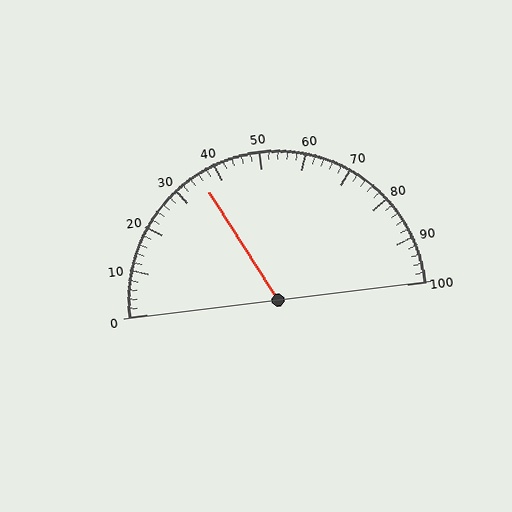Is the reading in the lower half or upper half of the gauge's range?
The reading is in the lower half of the range (0 to 100).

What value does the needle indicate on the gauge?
The needle indicates approximately 36.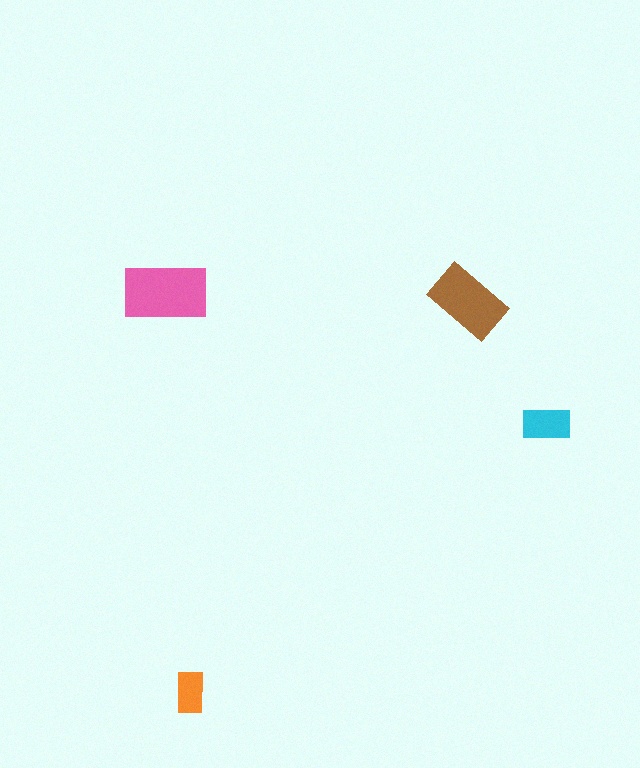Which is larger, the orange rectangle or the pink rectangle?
The pink one.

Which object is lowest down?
The orange rectangle is bottommost.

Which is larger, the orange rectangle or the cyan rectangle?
The cyan one.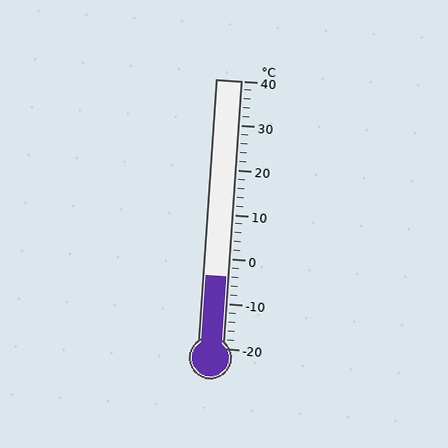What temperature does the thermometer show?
The thermometer shows approximately -4°C.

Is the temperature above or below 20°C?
The temperature is below 20°C.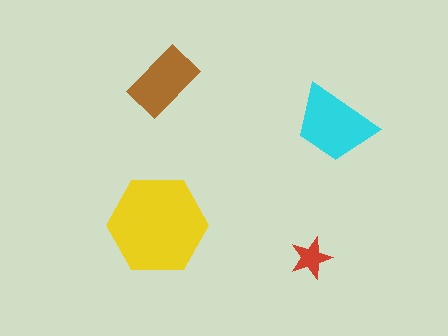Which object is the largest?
The yellow hexagon.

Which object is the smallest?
The red star.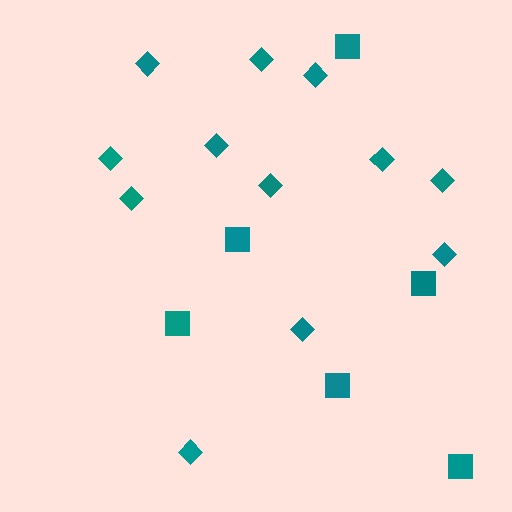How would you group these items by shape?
There are 2 groups: one group of squares (6) and one group of diamonds (12).